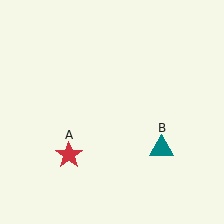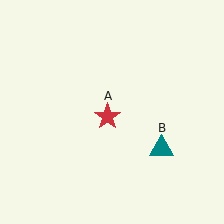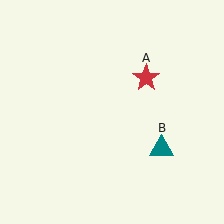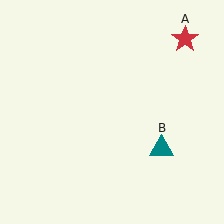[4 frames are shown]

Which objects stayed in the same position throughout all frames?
Teal triangle (object B) remained stationary.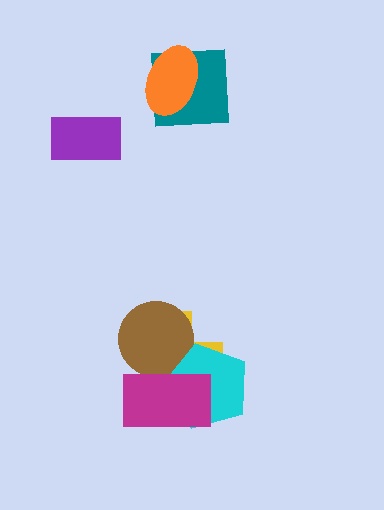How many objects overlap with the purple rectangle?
0 objects overlap with the purple rectangle.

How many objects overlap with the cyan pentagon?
3 objects overlap with the cyan pentagon.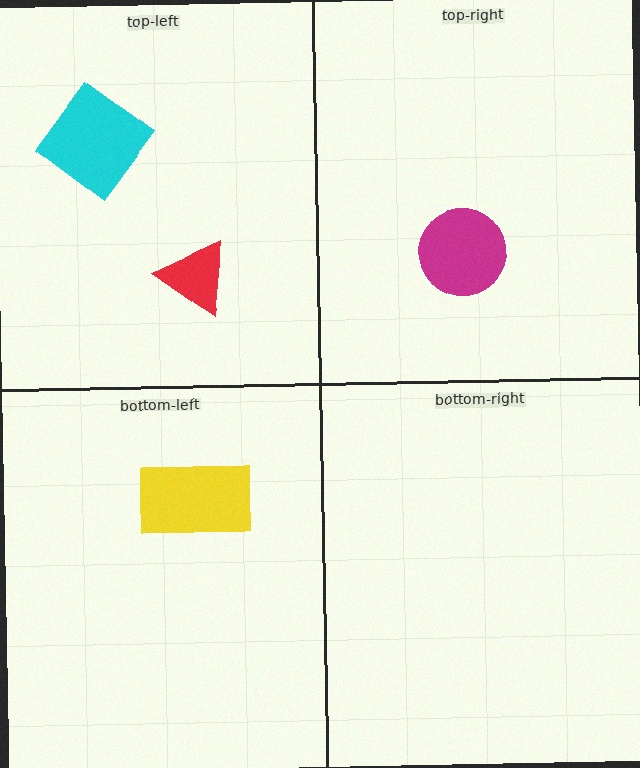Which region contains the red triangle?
The top-left region.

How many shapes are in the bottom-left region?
1.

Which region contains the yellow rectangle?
The bottom-left region.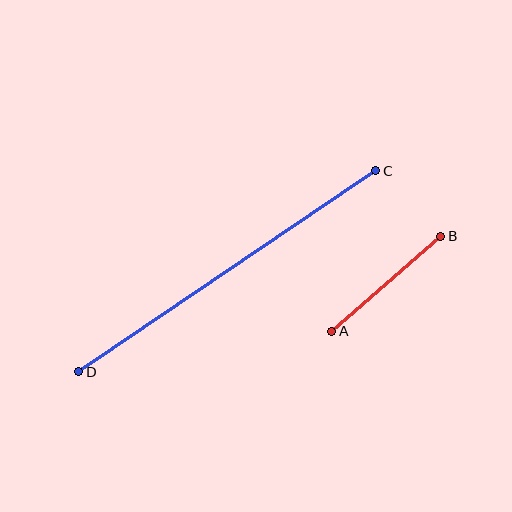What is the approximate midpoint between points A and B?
The midpoint is at approximately (386, 284) pixels.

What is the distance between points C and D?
The distance is approximately 359 pixels.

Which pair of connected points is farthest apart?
Points C and D are farthest apart.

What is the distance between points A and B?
The distance is approximately 145 pixels.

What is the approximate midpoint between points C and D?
The midpoint is at approximately (227, 271) pixels.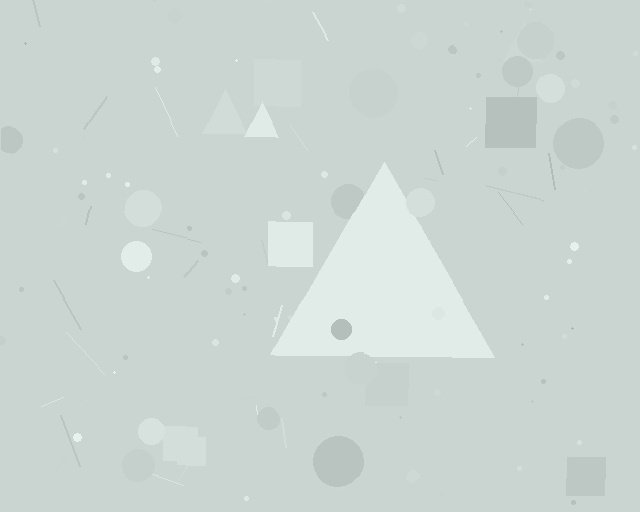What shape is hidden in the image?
A triangle is hidden in the image.